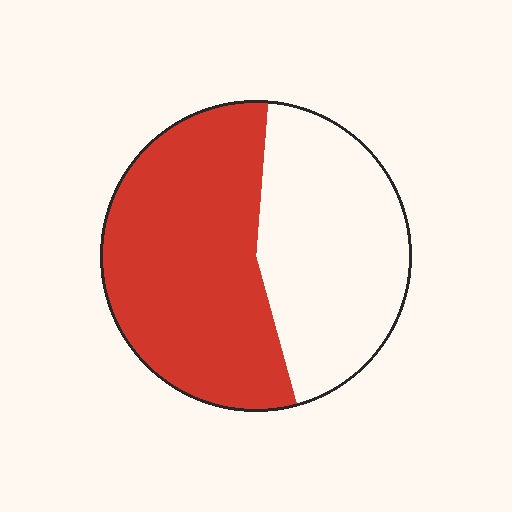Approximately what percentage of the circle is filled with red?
Approximately 55%.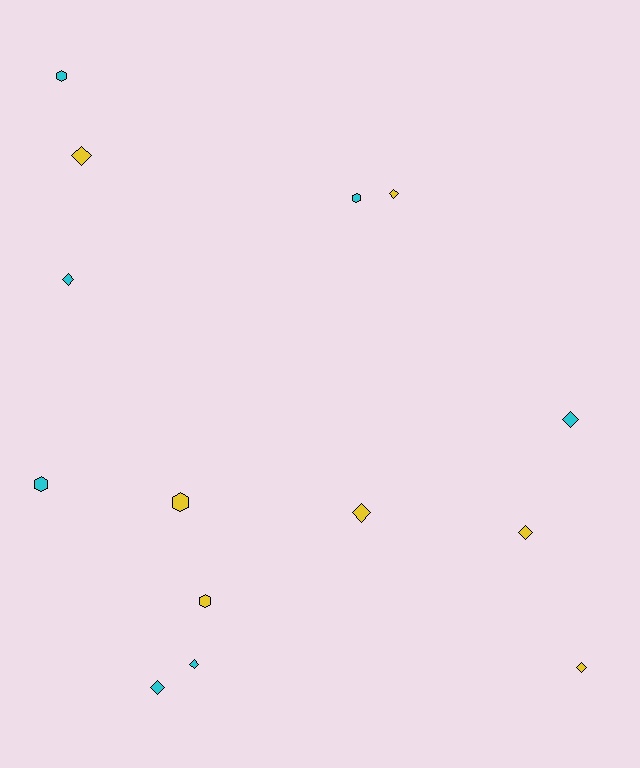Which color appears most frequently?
Yellow, with 7 objects.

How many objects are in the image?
There are 14 objects.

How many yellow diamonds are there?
There are 5 yellow diamonds.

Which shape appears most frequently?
Diamond, with 9 objects.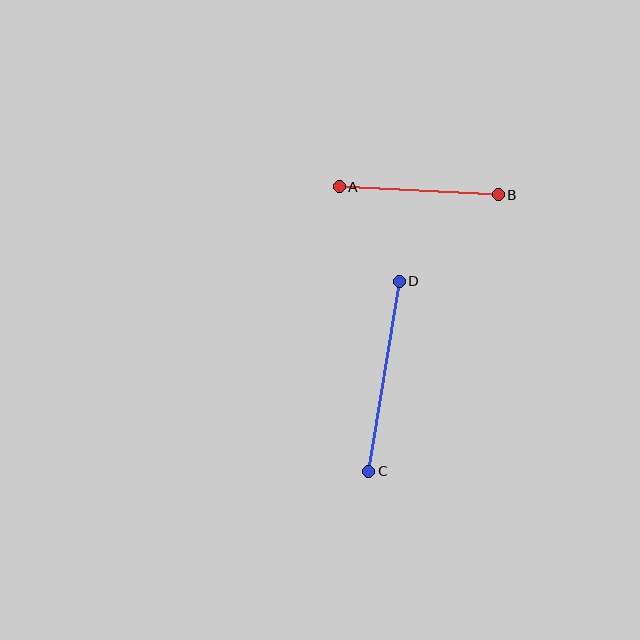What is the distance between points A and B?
The distance is approximately 159 pixels.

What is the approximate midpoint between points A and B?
The midpoint is at approximately (419, 191) pixels.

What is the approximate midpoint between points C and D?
The midpoint is at approximately (384, 376) pixels.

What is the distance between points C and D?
The distance is approximately 192 pixels.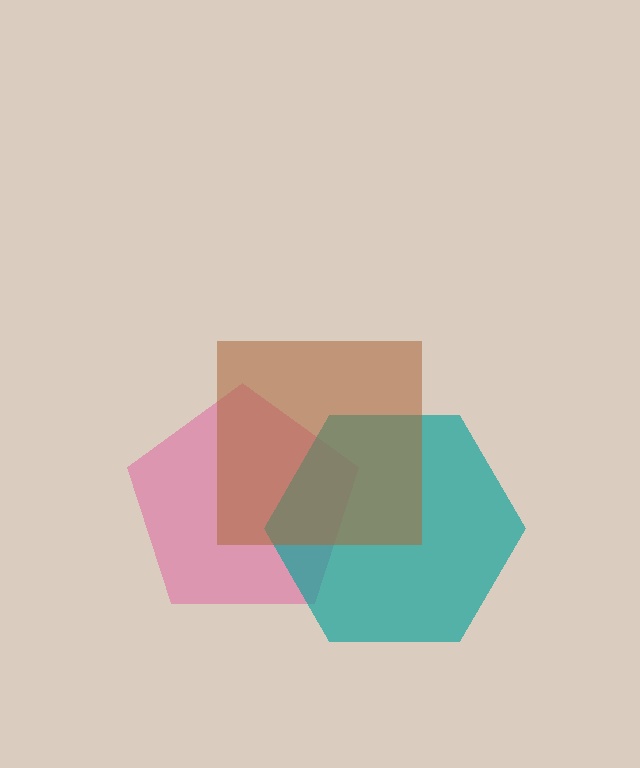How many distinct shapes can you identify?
There are 3 distinct shapes: a pink pentagon, a teal hexagon, a brown square.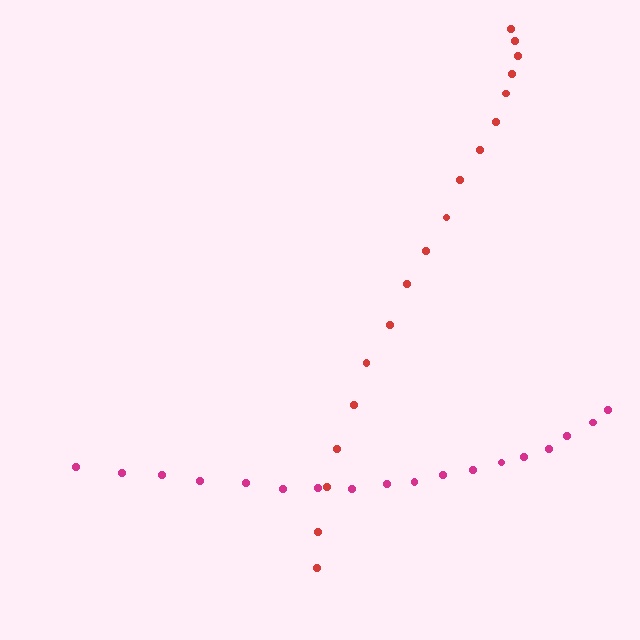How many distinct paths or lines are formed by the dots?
There are 2 distinct paths.